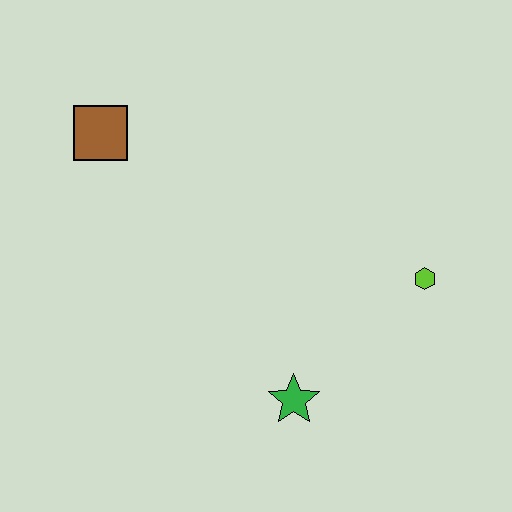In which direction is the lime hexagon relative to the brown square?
The lime hexagon is to the right of the brown square.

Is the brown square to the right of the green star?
No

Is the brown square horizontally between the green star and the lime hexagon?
No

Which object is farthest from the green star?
The brown square is farthest from the green star.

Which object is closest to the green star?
The lime hexagon is closest to the green star.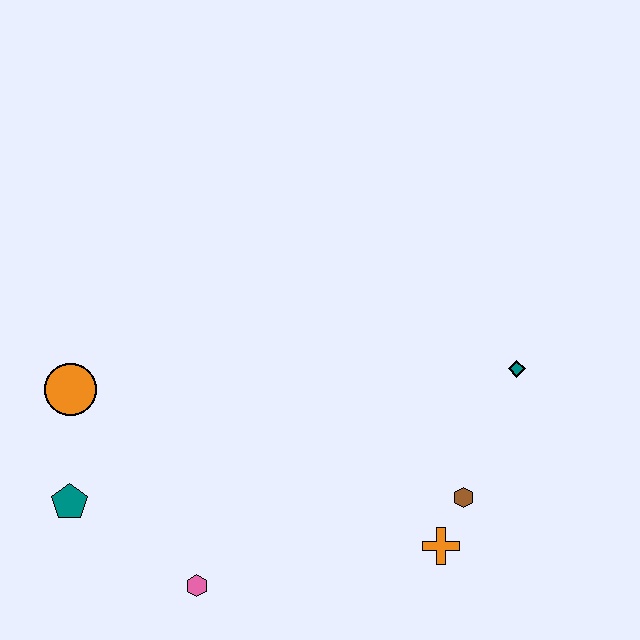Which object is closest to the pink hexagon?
The teal pentagon is closest to the pink hexagon.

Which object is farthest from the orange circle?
The teal diamond is farthest from the orange circle.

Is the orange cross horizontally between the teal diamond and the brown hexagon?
No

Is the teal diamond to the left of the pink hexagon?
No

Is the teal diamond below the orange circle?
No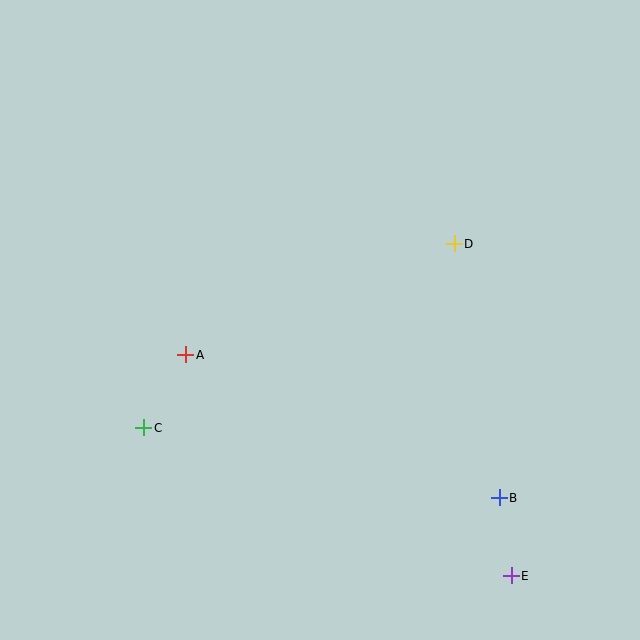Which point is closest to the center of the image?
Point A at (186, 355) is closest to the center.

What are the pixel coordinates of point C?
Point C is at (144, 428).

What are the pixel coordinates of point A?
Point A is at (186, 355).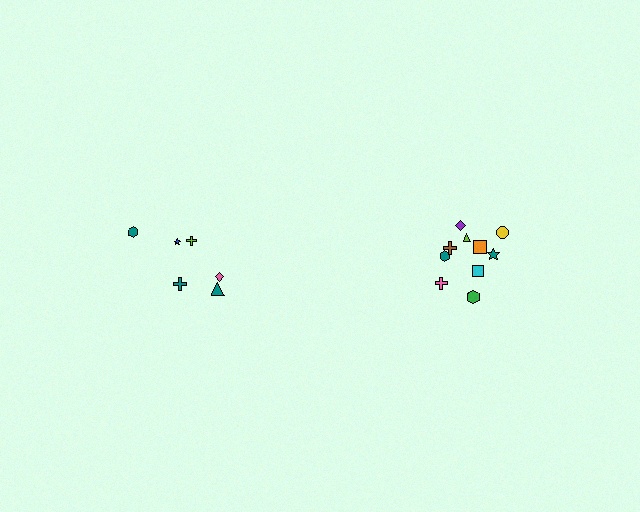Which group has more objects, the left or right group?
The right group.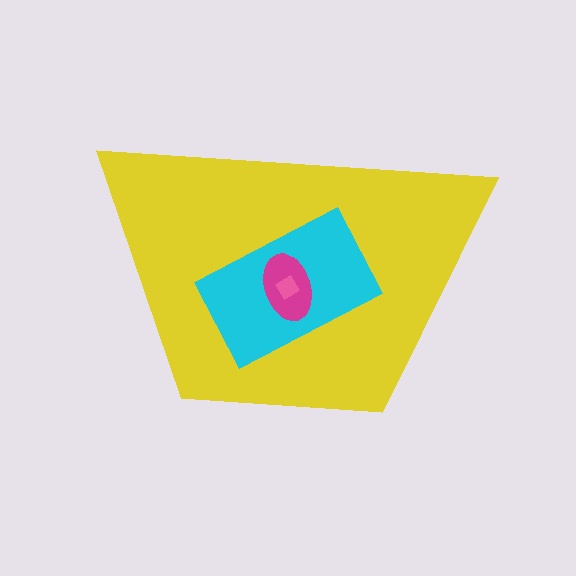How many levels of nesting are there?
4.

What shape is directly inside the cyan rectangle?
The magenta ellipse.